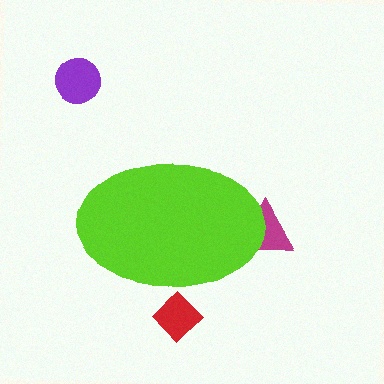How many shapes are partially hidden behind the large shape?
2 shapes are partially hidden.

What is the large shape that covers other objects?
A lime ellipse.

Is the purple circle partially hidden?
No, the purple circle is fully visible.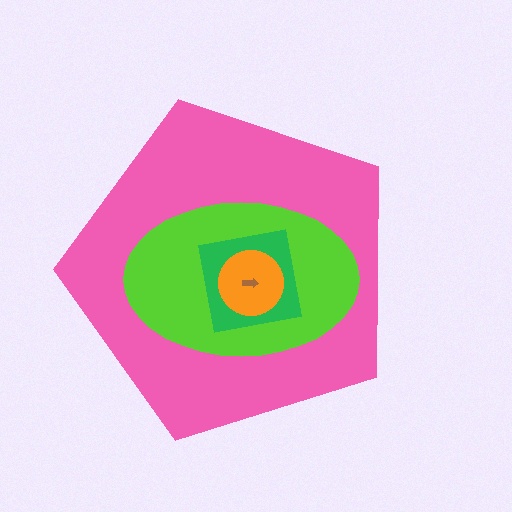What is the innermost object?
The brown arrow.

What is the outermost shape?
The pink pentagon.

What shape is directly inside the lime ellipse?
The green square.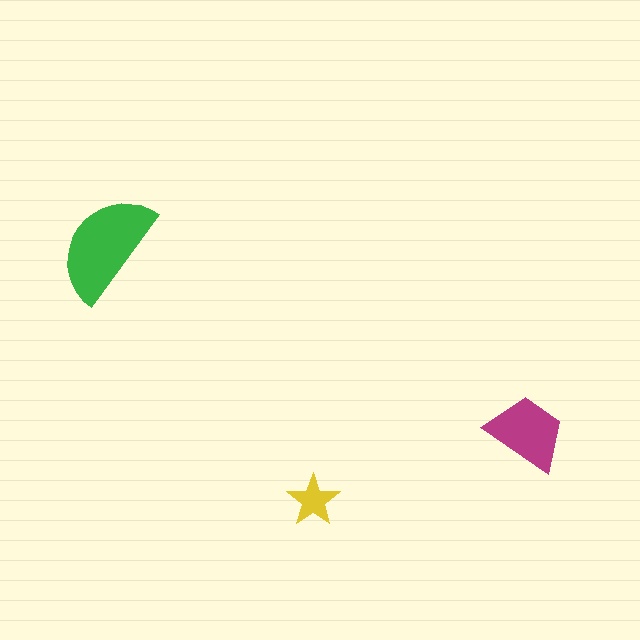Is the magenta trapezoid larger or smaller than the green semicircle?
Smaller.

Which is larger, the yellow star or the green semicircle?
The green semicircle.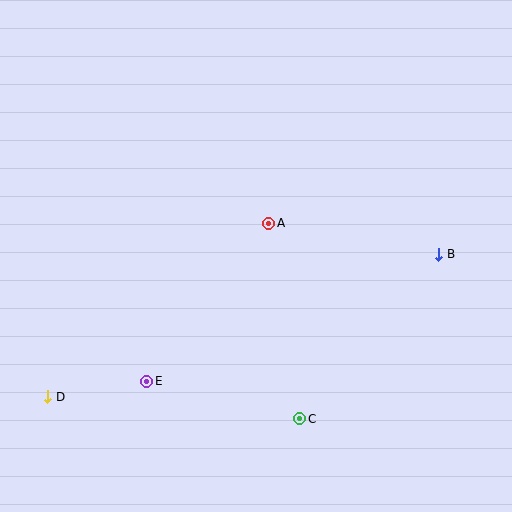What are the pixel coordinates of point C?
Point C is at (300, 419).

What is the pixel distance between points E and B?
The distance between E and B is 318 pixels.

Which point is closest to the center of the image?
Point A at (269, 223) is closest to the center.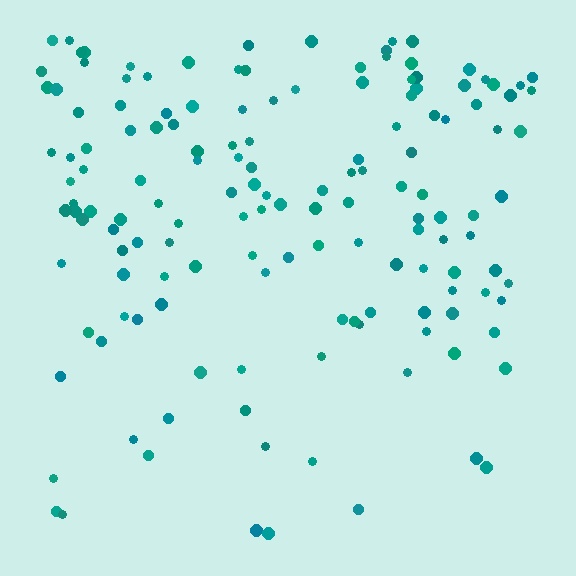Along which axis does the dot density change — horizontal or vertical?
Vertical.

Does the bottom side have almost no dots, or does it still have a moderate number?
Still a moderate number, just noticeably fewer than the top.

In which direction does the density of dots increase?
From bottom to top, with the top side densest.